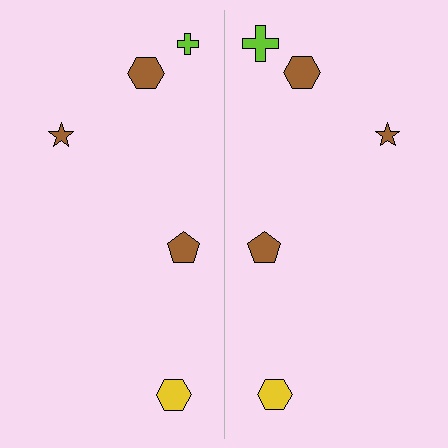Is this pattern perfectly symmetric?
No, the pattern is not perfectly symmetric. The lime cross on the right side has a different size than its mirror counterpart.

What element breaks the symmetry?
The lime cross on the right side has a different size than its mirror counterpart.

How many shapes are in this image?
There are 10 shapes in this image.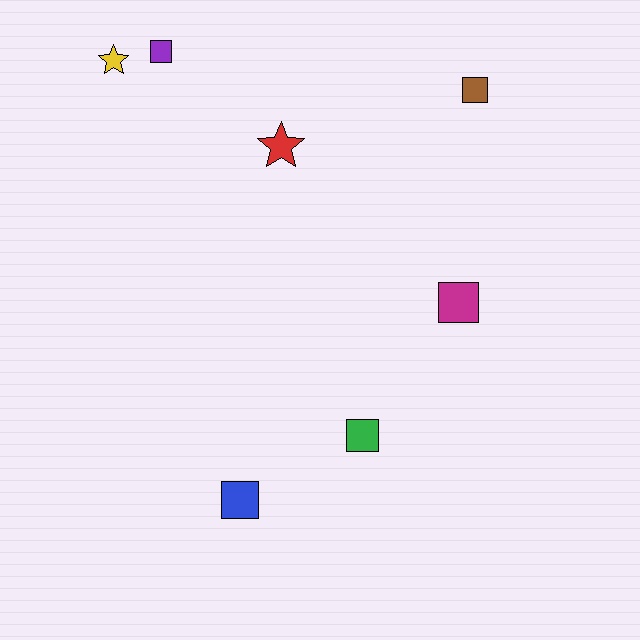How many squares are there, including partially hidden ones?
There are 5 squares.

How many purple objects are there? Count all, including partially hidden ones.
There is 1 purple object.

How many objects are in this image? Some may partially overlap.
There are 7 objects.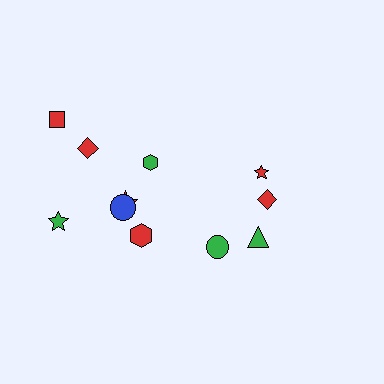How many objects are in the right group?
There are 4 objects.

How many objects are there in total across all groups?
There are 11 objects.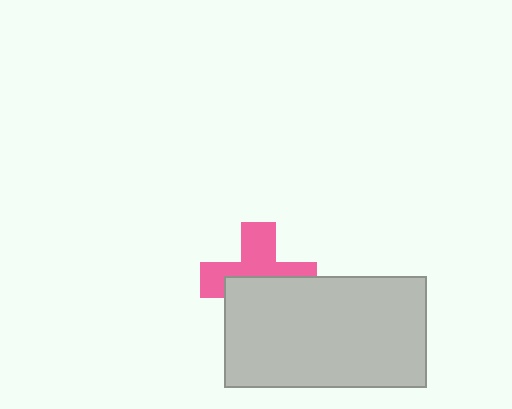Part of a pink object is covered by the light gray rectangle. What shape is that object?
It is a cross.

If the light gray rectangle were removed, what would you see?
You would see the complete pink cross.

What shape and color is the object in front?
The object in front is a light gray rectangle.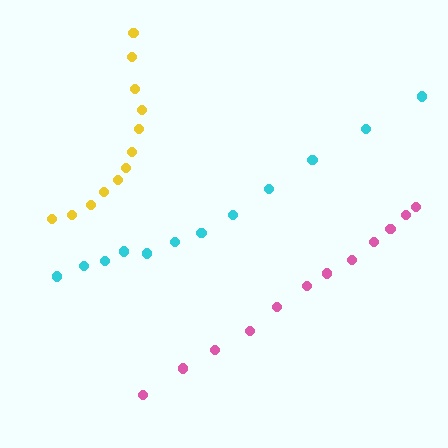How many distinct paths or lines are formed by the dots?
There are 3 distinct paths.